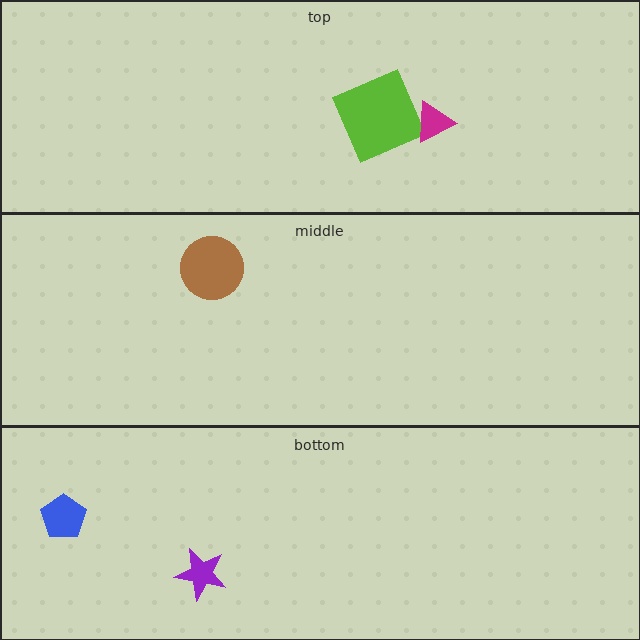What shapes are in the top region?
The lime square, the magenta triangle.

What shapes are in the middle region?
The brown circle.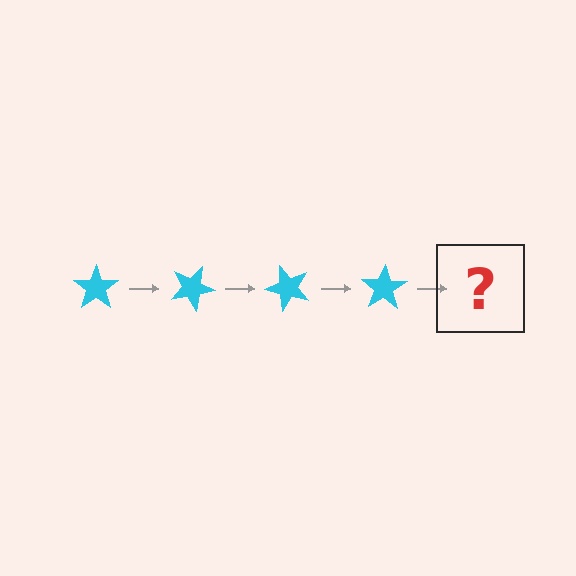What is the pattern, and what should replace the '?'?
The pattern is that the star rotates 25 degrees each step. The '?' should be a cyan star rotated 100 degrees.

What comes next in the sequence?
The next element should be a cyan star rotated 100 degrees.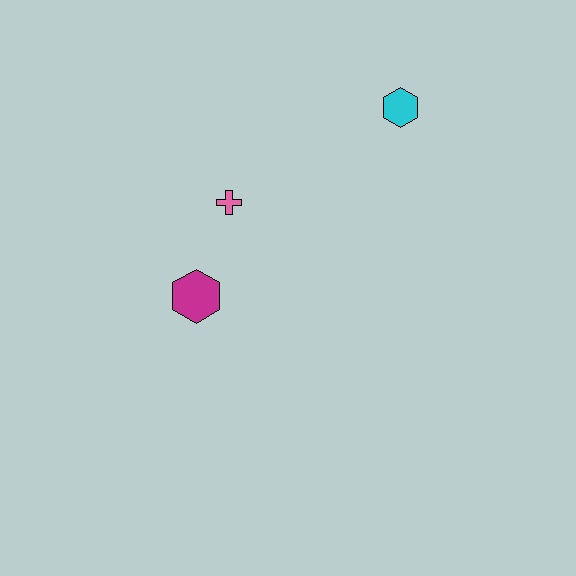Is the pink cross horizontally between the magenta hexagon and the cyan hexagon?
Yes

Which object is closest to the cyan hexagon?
The pink cross is closest to the cyan hexagon.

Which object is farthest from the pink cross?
The cyan hexagon is farthest from the pink cross.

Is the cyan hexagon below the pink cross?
No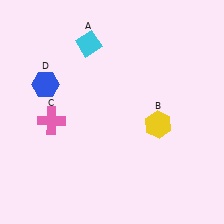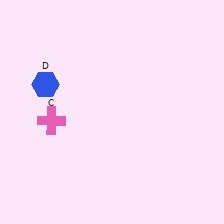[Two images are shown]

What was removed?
The cyan diamond (A), the yellow hexagon (B) were removed in Image 2.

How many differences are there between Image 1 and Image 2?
There are 2 differences between the two images.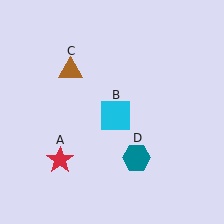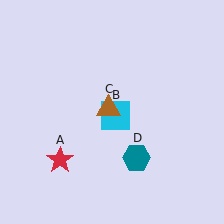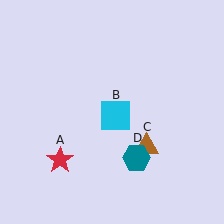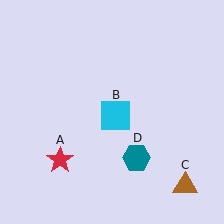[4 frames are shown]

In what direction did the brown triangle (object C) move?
The brown triangle (object C) moved down and to the right.